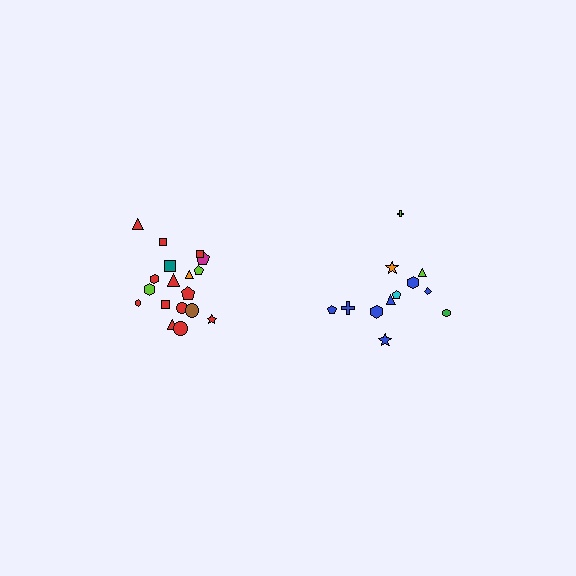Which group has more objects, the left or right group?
The left group.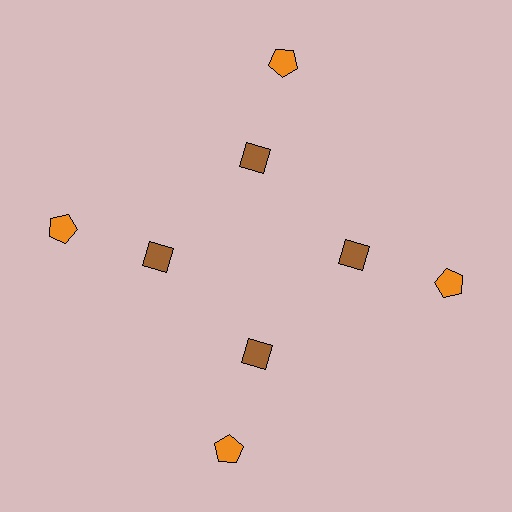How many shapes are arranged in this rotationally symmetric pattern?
There are 8 shapes, arranged in 4 groups of 2.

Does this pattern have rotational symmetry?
Yes, this pattern has 4-fold rotational symmetry. It looks the same after rotating 90 degrees around the center.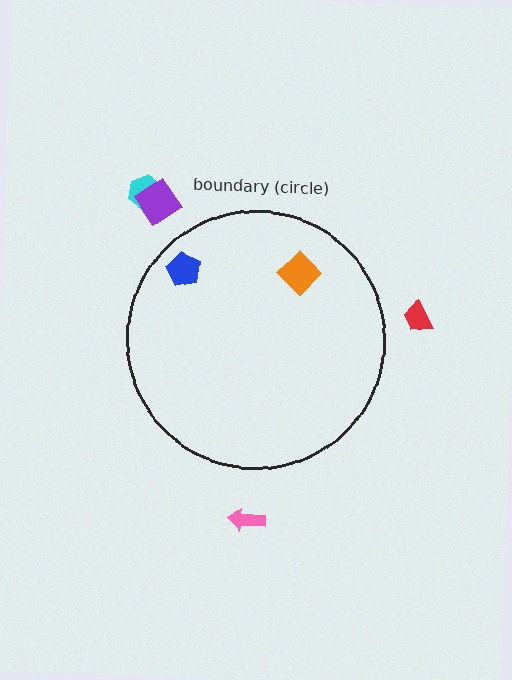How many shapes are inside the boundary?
2 inside, 4 outside.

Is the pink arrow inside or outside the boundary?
Outside.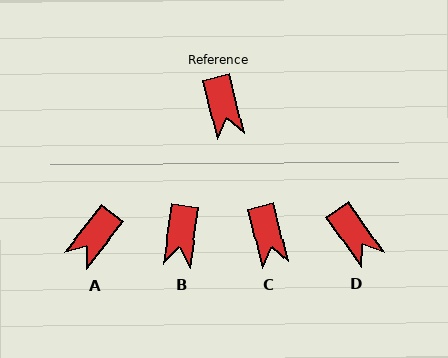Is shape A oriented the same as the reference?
No, it is off by about 51 degrees.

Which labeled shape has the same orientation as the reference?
C.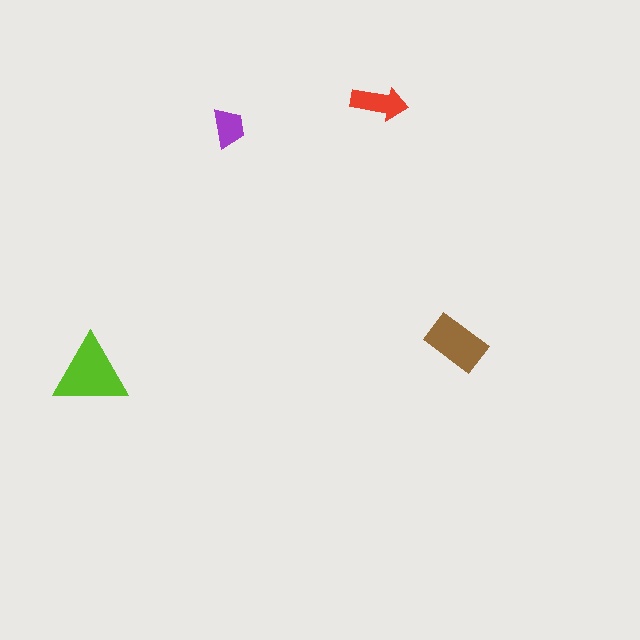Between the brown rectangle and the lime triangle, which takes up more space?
The lime triangle.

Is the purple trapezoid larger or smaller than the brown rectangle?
Smaller.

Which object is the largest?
The lime triangle.